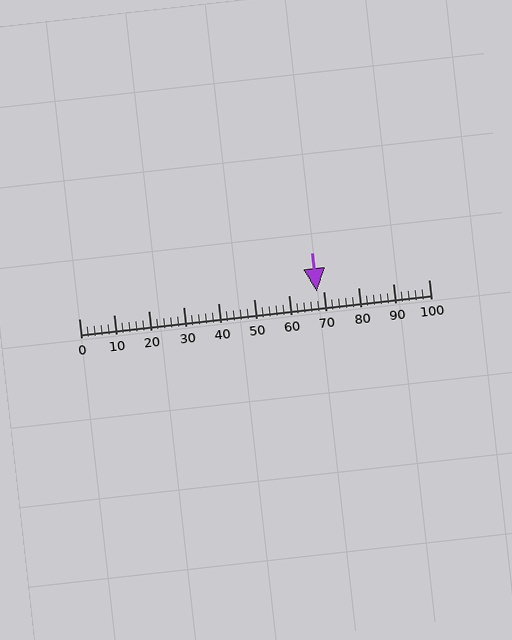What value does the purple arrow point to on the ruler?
The purple arrow points to approximately 68.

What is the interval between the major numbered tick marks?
The major tick marks are spaced 10 units apart.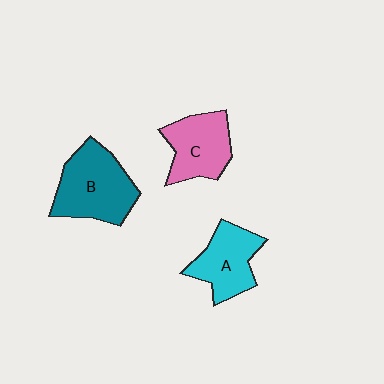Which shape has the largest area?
Shape B (teal).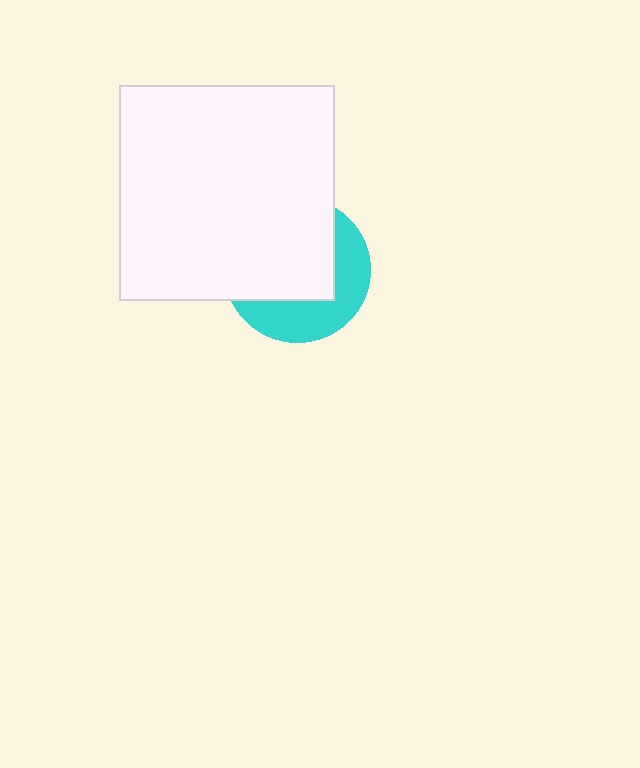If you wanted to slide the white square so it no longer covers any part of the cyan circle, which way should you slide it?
Slide it toward the upper-left — that is the most direct way to separate the two shapes.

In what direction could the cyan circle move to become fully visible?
The cyan circle could move toward the lower-right. That would shift it out from behind the white square entirely.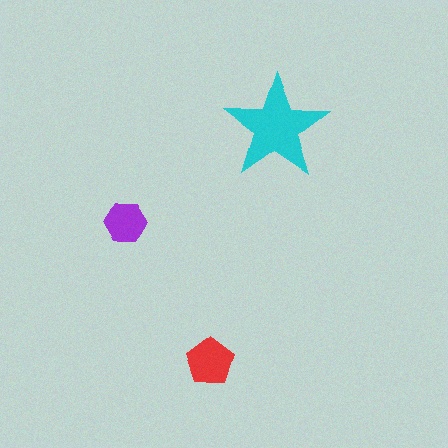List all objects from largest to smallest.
The cyan star, the red pentagon, the purple hexagon.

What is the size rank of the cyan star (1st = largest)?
1st.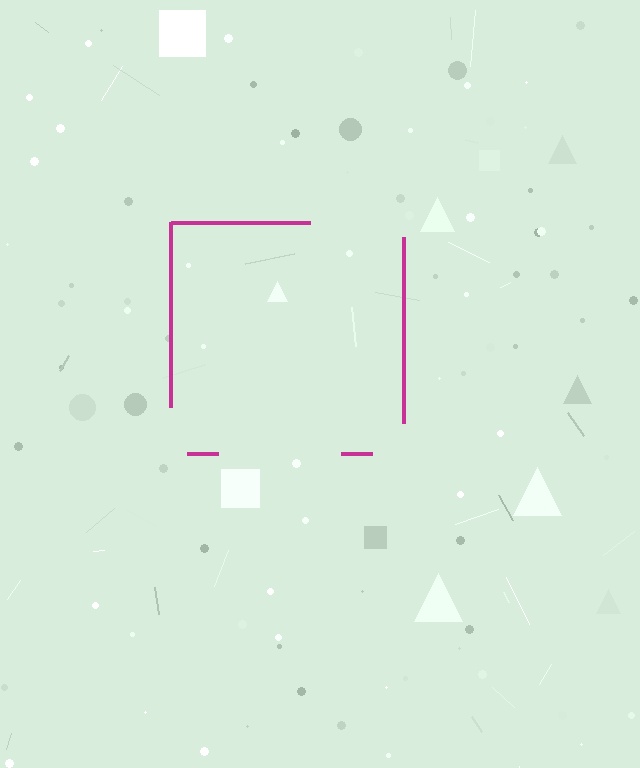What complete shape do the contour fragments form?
The contour fragments form a square.